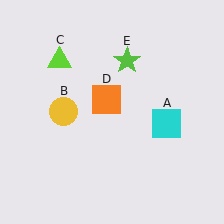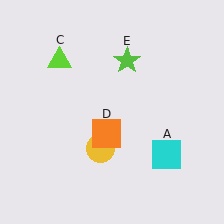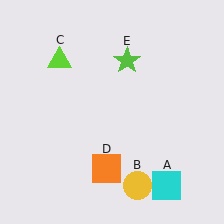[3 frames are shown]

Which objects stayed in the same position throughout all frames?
Lime triangle (object C) and lime star (object E) remained stationary.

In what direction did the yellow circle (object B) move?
The yellow circle (object B) moved down and to the right.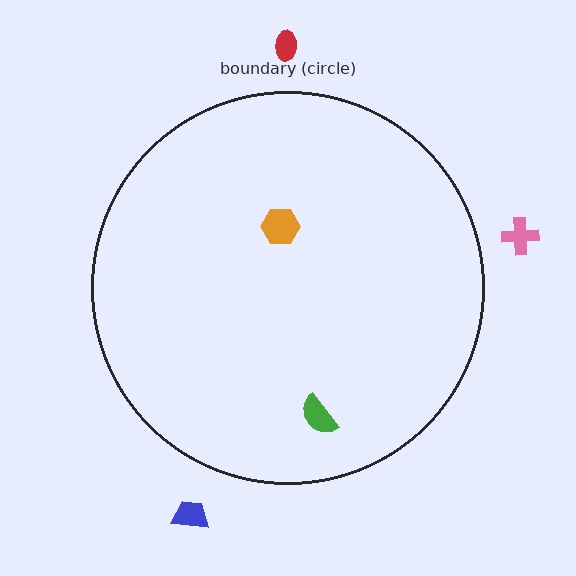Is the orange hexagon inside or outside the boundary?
Inside.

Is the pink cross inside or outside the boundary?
Outside.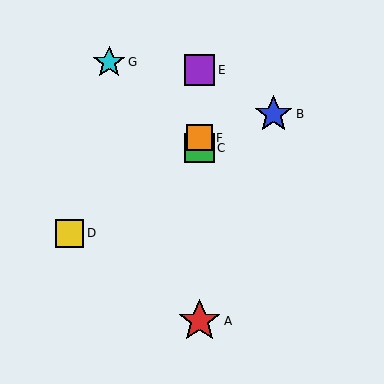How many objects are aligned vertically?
4 objects (A, C, E, F) are aligned vertically.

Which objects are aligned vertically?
Objects A, C, E, F are aligned vertically.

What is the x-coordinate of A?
Object A is at x≈199.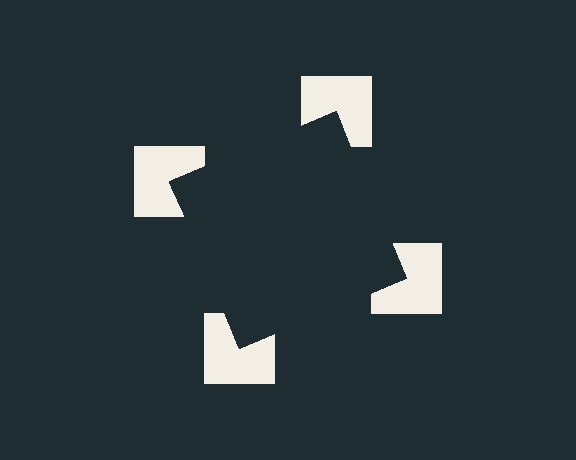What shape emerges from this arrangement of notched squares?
An illusory square — its edges are inferred from the aligned wedge cuts in the notched squares, not physically drawn.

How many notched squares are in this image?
There are 4 — one at each vertex of the illusory square.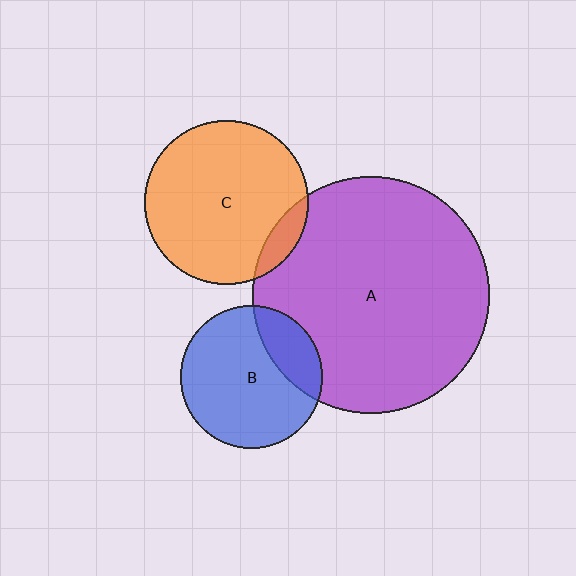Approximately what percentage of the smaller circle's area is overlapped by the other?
Approximately 10%.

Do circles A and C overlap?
Yes.